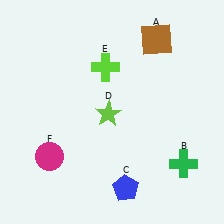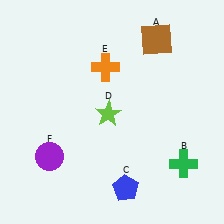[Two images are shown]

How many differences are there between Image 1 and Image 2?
There are 2 differences between the two images.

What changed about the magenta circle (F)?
In Image 1, F is magenta. In Image 2, it changed to purple.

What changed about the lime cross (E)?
In Image 1, E is lime. In Image 2, it changed to orange.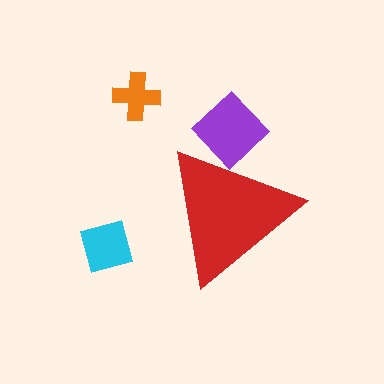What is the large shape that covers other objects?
A red triangle.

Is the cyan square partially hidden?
No, the cyan square is fully visible.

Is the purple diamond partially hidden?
Yes, the purple diamond is partially hidden behind the red triangle.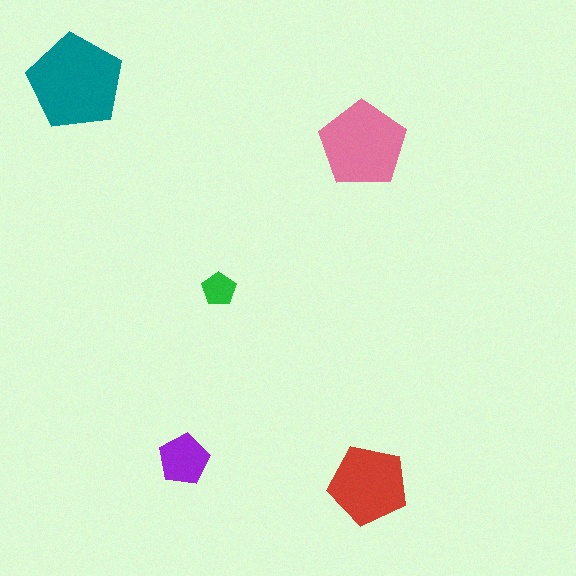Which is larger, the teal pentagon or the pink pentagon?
The teal one.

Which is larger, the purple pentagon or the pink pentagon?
The pink one.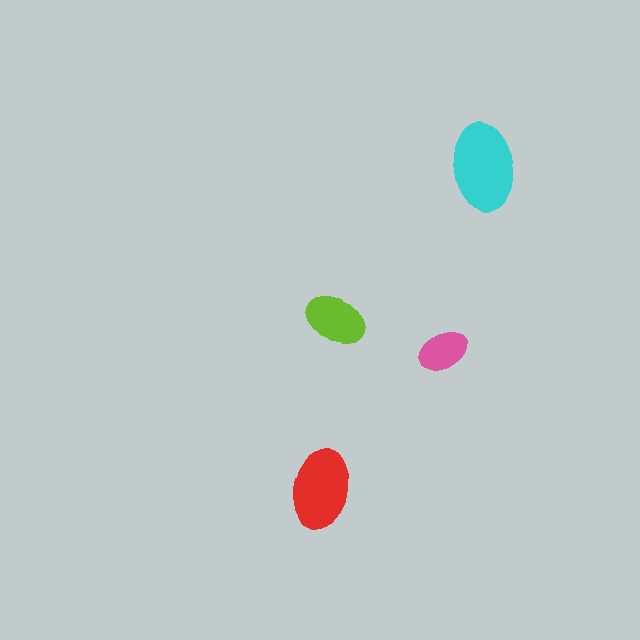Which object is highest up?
The cyan ellipse is topmost.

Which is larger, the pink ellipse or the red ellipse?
The red one.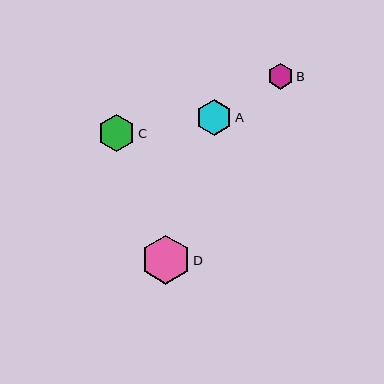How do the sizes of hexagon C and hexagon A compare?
Hexagon C and hexagon A are approximately the same size.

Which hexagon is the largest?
Hexagon D is the largest with a size of approximately 49 pixels.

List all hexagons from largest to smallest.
From largest to smallest: D, C, A, B.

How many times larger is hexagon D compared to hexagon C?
Hexagon D is approximately 1.3 times the size of hexagon C.